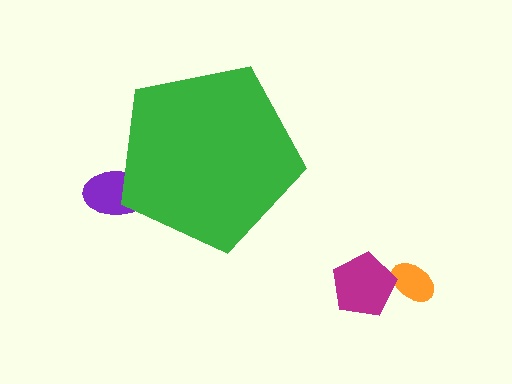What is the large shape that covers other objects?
A green pentagon.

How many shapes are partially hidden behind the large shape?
1 shape is partially hidden.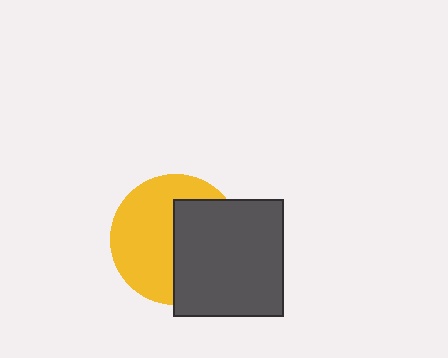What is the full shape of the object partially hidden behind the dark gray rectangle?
The partially hidden object is a yellow circle.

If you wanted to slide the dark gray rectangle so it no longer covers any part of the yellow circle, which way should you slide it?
Slide it right — that is the most direct way to separate the two shapes.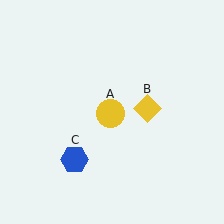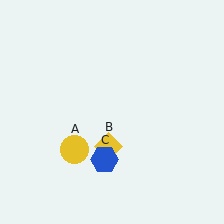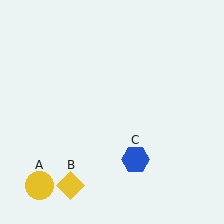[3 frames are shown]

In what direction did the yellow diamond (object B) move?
The yellow diamond (object B) moved down and to the left.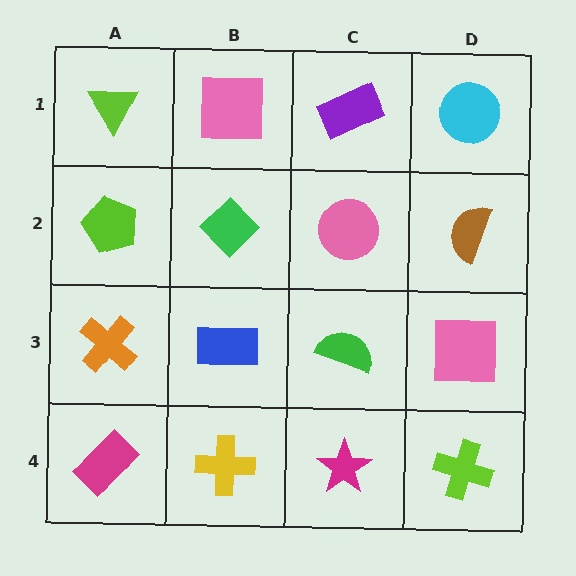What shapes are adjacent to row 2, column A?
A lime triangle (row 1, column A), an orange cross (row 3, column A), a green diamond (row 2, column B).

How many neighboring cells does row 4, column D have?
2.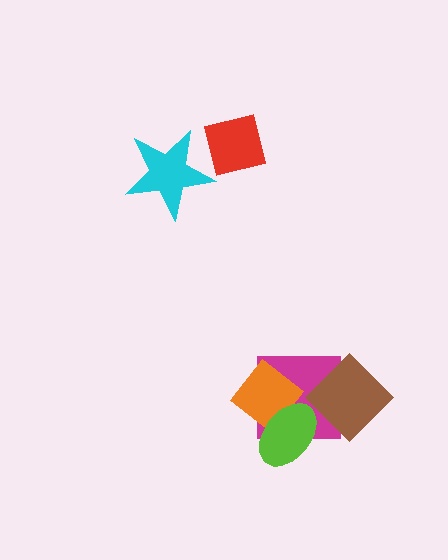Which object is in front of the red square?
The cyan star is in front of the red square.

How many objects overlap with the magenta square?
3 objects overlap with the magenta square.